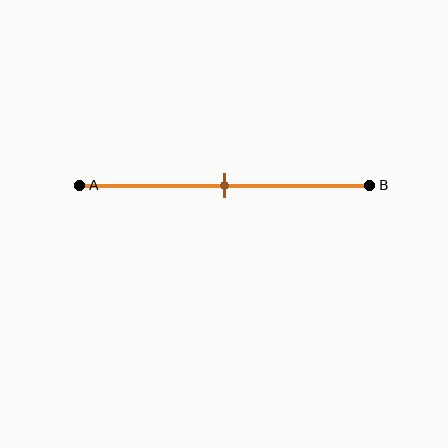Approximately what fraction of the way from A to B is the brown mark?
The brown mark is approximately 50% of the way from A to B.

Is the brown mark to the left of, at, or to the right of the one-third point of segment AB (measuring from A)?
The brown mark is to the right of the one-third point of segment AB.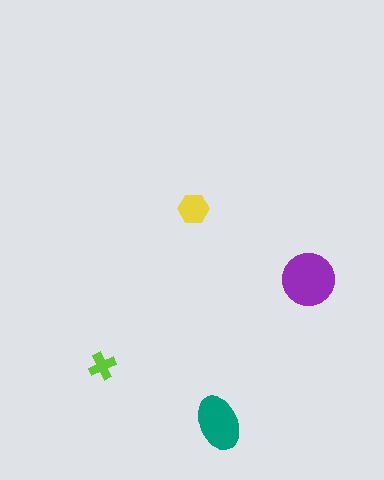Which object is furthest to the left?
The lime cross is leftmost.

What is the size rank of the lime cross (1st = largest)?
4th.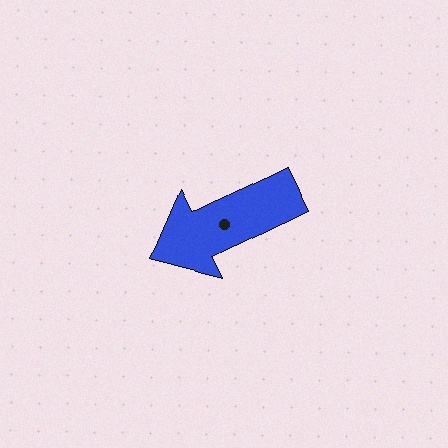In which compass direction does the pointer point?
Southwest.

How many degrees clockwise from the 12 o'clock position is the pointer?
Approximately 244 degrees.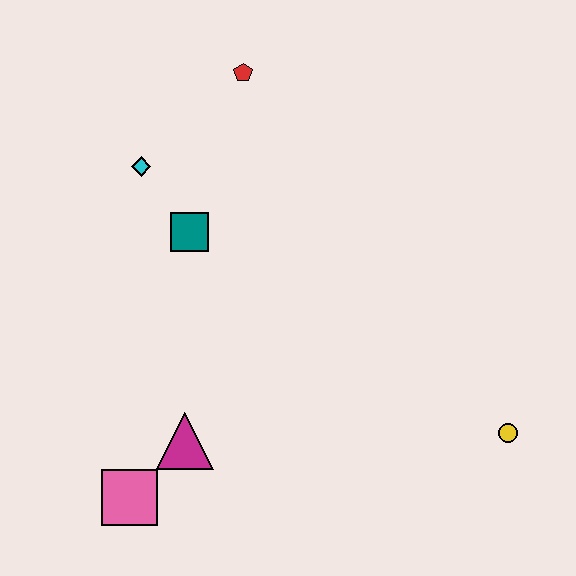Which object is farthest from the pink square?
The red pentagon is farthest from the pink square.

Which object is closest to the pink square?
The magenta triangle is closest to the pink square.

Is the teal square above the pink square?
Yes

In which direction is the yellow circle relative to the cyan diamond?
The yellow circle is to the right of the cyan diamond.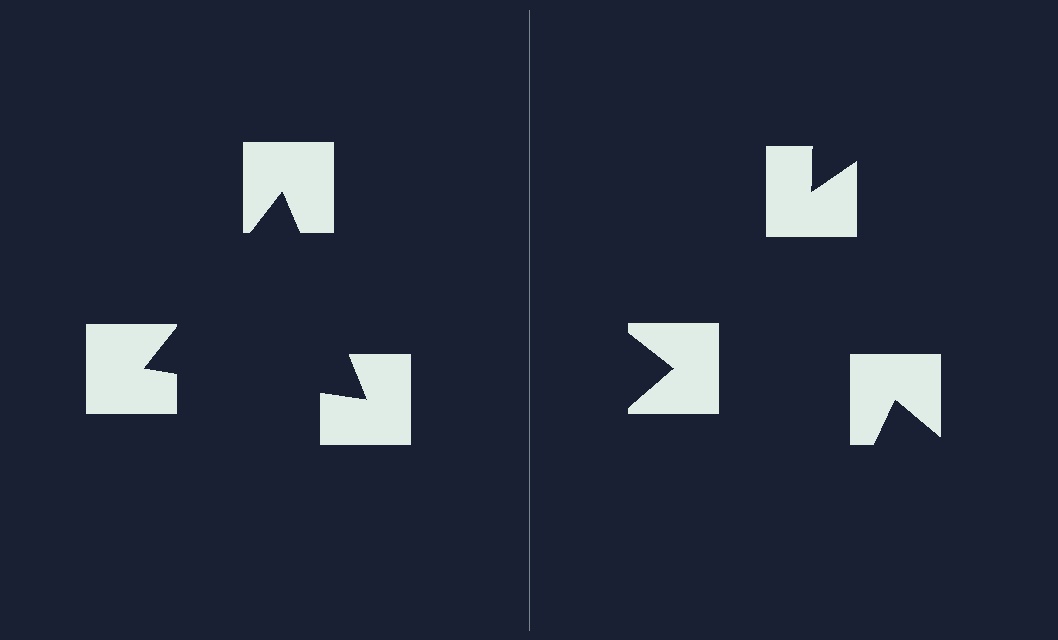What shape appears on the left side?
An illusory triangle.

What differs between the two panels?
The notched squares are positioned identically on both sides; only the wedge orientations differ. On the left they align to a triangle; on the right they are misaligned.